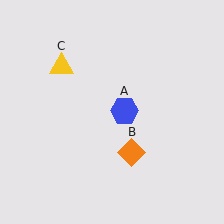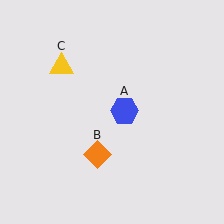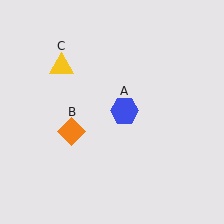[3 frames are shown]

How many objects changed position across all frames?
1 object changed position: orange diamond (object B).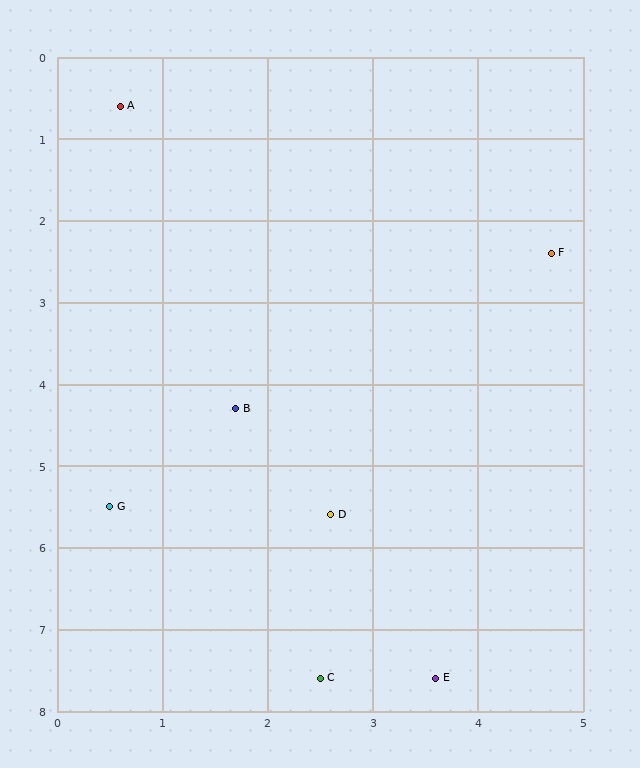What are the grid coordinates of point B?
Point B is at approximately (1.7, 4.3).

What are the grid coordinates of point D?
Point D is at approximately (2.6, 5.6).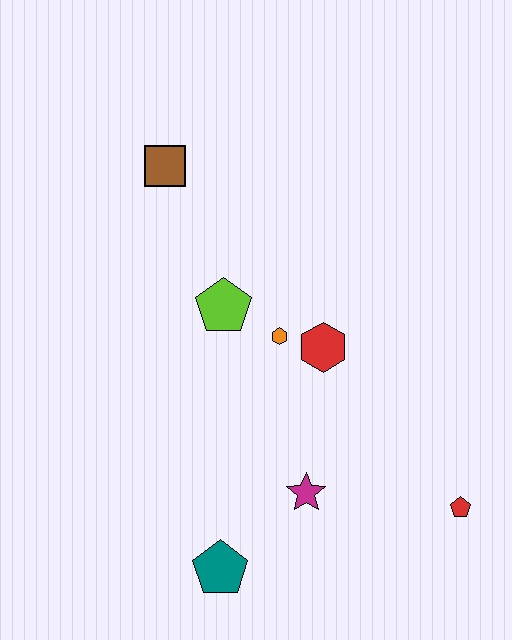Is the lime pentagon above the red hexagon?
Yes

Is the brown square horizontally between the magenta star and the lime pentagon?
No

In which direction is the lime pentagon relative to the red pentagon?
The lime pentagon is to the left of the red pentagon.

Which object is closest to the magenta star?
The teal pentagon is closest to the magenta star.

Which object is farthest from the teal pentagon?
The brown square is farthest from the teal pentagon.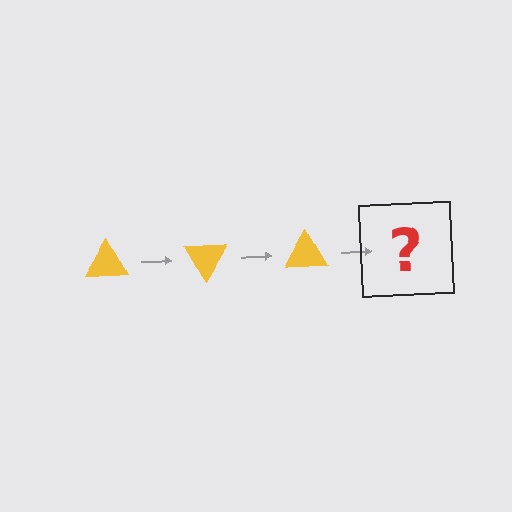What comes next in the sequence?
The next element should be a yellow triangle rotated 180 degrees.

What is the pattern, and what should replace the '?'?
The pattern is that the triangle rotates 60 degrees each step. The '?' should be a yellow triangle rotated 180 degrees.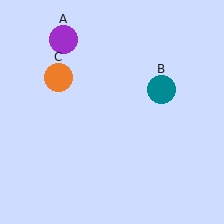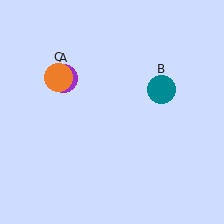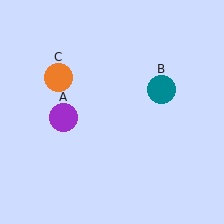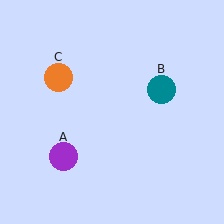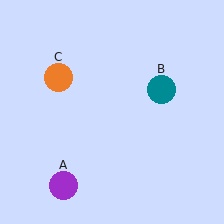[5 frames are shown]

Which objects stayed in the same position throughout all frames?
Teal circle (object B) and orange circle (object C) remained stationary.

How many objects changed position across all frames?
1 object changed position: purple circle (object A).